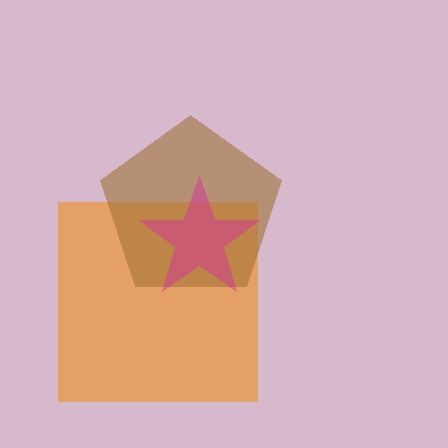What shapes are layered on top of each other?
The layered shapes are: an orange square, a brown pentagon, a magenta star.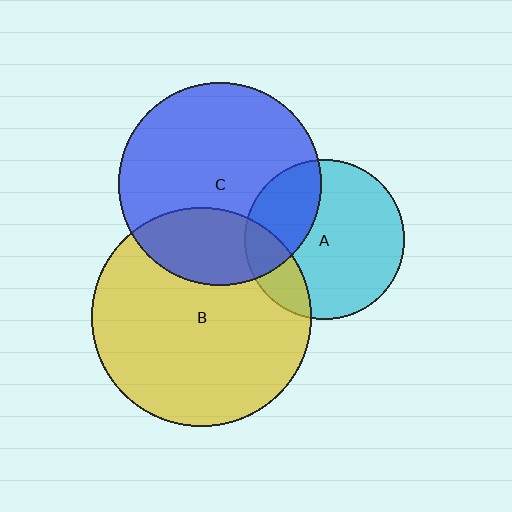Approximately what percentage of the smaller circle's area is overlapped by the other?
Approximately 30%.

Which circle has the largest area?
Circle B (yellow).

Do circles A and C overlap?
Yes.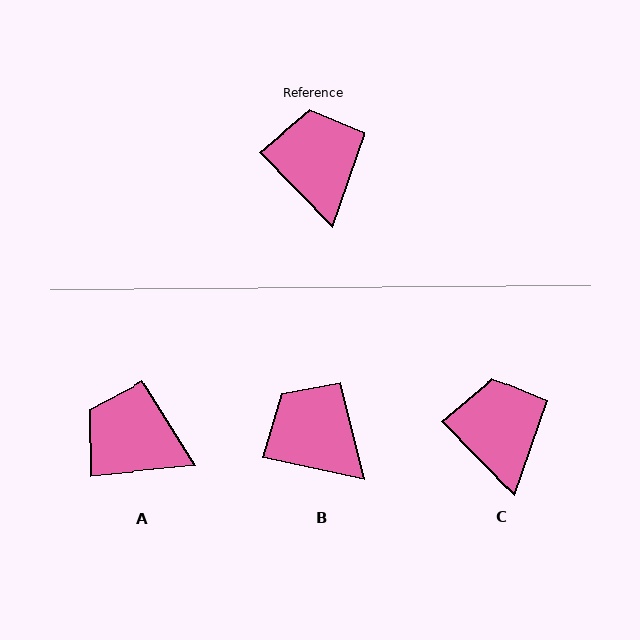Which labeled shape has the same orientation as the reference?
C.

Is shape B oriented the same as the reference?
No, it is off by about 34 degrees.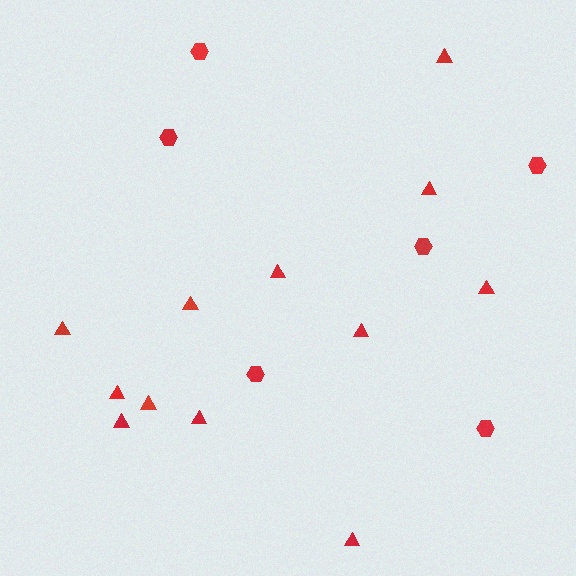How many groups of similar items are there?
There are 2 groups: one group of triangles (12) and one group of hexagons (6).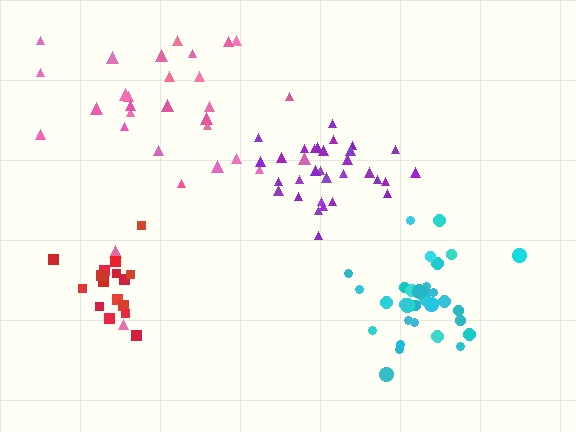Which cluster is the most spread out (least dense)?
Pink.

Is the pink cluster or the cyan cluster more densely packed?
Cyan.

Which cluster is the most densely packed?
Purple.